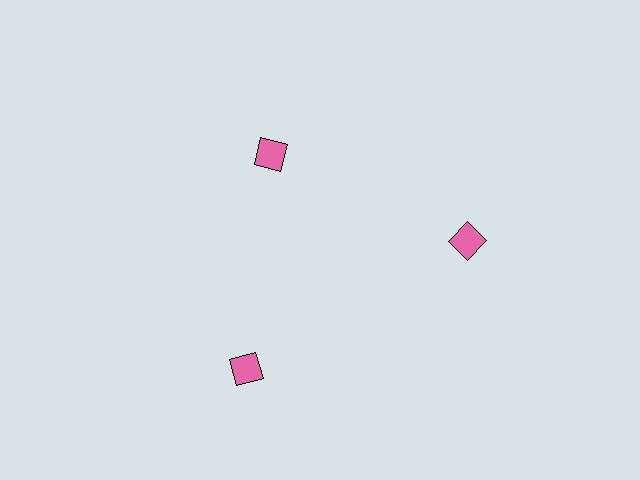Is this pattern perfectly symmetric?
No. The 3 pink diamonds are arranged in a ring, but one element near the 11 o'clock position is pulled inward toward the center, breaking the 3-fold rotational symmetry.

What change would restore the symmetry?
The symmetry would be restored by moving it outward, back onto the ring so that all 3 diamonds sit at equal angles and equal distance from the center.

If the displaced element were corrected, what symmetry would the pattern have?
It would have 3-fold rotational symmetry — the pattern would map onto itself every 120 degrees.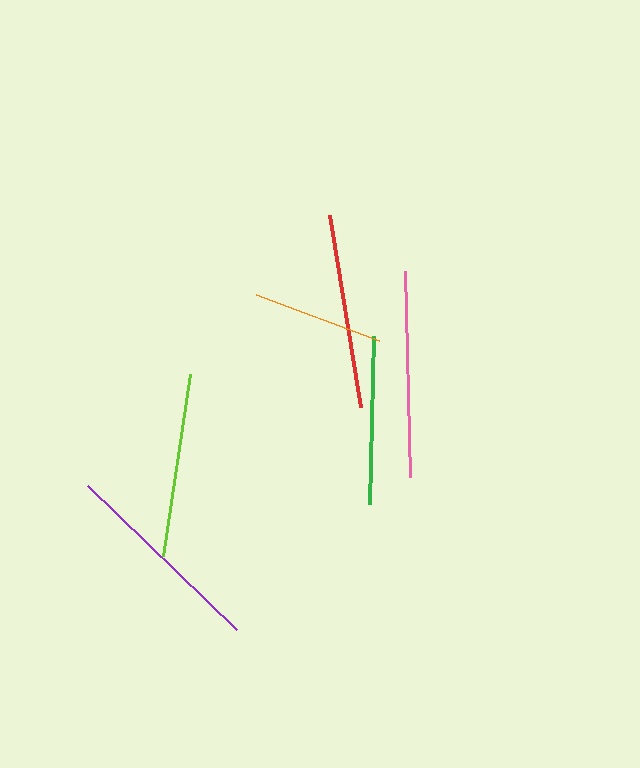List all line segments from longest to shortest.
From longest to shortest: purple, pink, red, lime, green, orange.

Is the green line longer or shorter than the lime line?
The lime line is longer than the green line.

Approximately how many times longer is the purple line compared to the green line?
The purple line is approximately 1.2 times the length of the green line.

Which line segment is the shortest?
The orange line is the shortest at approximately 131 pixels.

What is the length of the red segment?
The red segment is approximately 195 pixels long.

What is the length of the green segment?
The green segment is approximately 168 pixels long.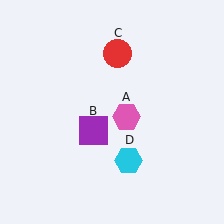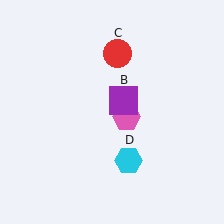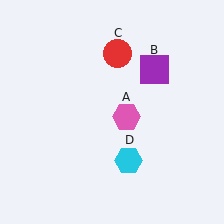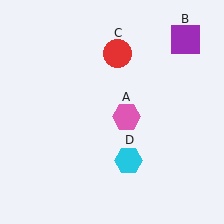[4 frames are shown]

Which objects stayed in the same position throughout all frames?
Pink hexagon (object A) and red circle (object C) and cyan hexagon (object D) remained stationary.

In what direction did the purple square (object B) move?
The purple square (object B) moved up and to the right.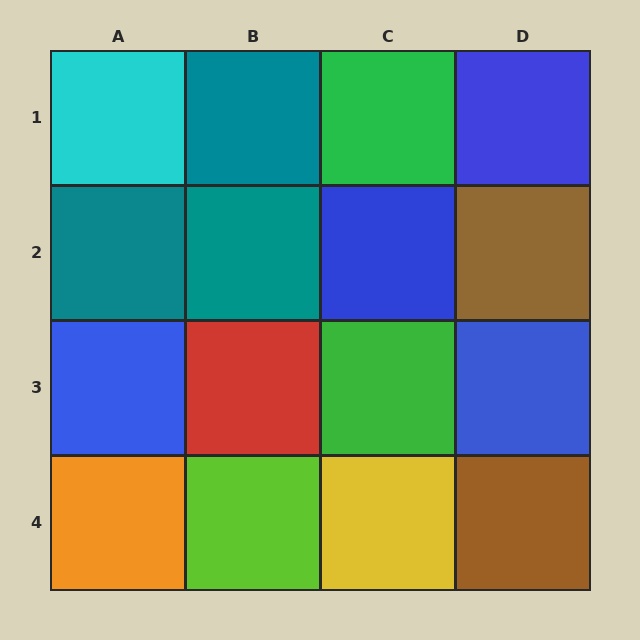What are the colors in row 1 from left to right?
Cyan, teal, green, blue.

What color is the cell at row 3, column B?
Red.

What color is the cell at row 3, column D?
Blue.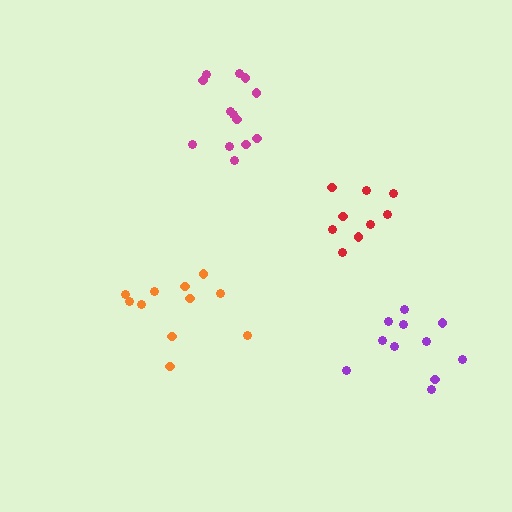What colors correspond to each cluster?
The clusters are colored: red, purple, orange, magenta.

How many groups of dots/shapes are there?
There are 4 groups.